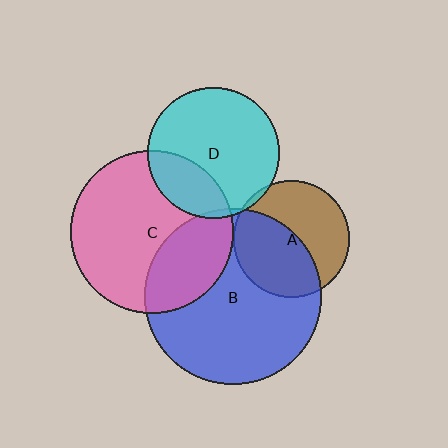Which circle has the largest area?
Circle B (blue).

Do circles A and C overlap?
Yes.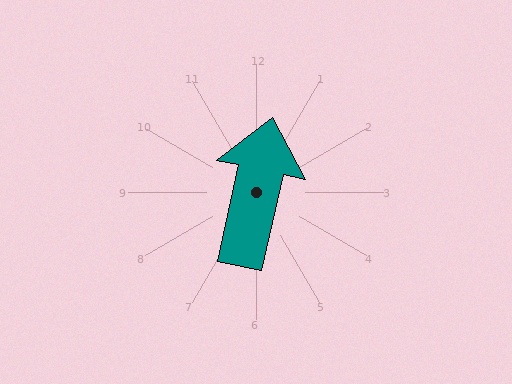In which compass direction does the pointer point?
North.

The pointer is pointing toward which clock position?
Roughly 12 o'clock.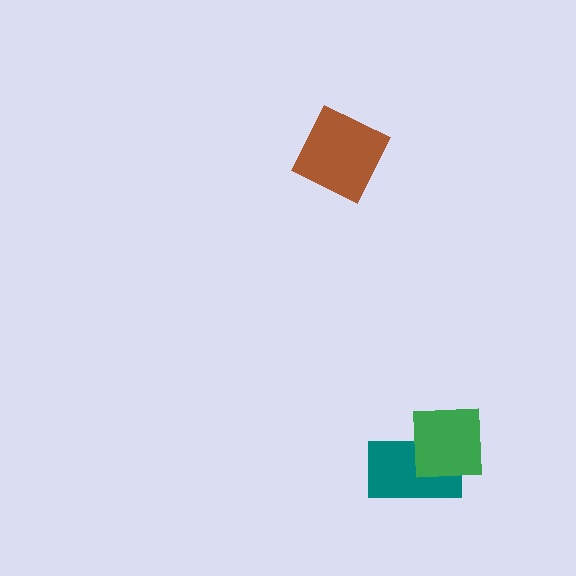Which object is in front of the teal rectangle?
The green square is in front of the teal rectangle.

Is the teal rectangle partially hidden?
Yes, it is partially covered by another shape.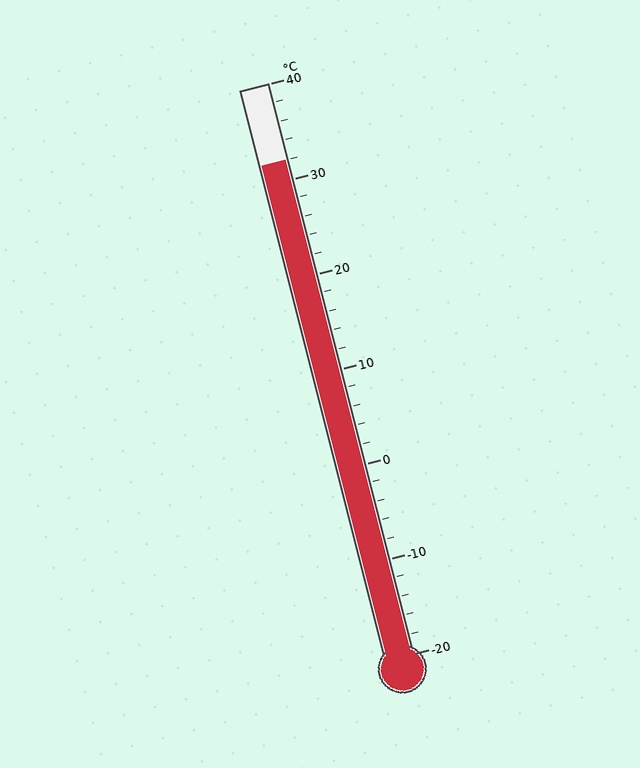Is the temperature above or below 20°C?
The temperature is above 20°C.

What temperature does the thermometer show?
The thermometer shows approximately 32°C.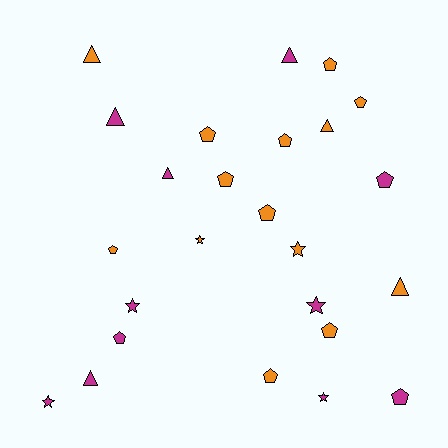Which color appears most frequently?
Orange, with 14 objects.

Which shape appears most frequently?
Pentagon, with 12 objects.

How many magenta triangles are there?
There are 4 magenta triangles.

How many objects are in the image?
There are 25 objects.